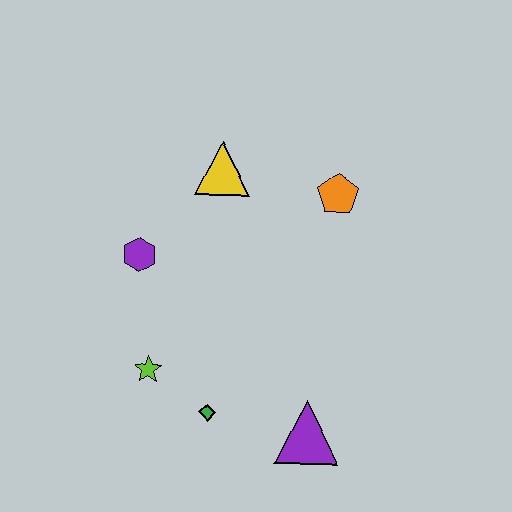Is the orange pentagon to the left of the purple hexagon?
No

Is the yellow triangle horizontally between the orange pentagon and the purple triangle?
No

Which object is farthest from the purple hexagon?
The purple triangle is farthest from the purple hexagon.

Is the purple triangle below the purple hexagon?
Yes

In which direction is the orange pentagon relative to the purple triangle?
The orange pentagon is above the purple triangle.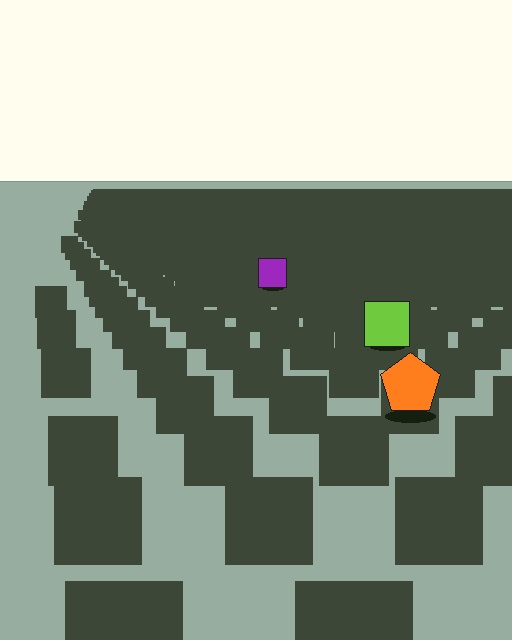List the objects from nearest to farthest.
From nearest to farthest: the orange pentagon, the lime square, the purple square.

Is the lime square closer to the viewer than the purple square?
Yes. The lime square is closer — you can tell from the texture gradient: the ground texture is coarser near it.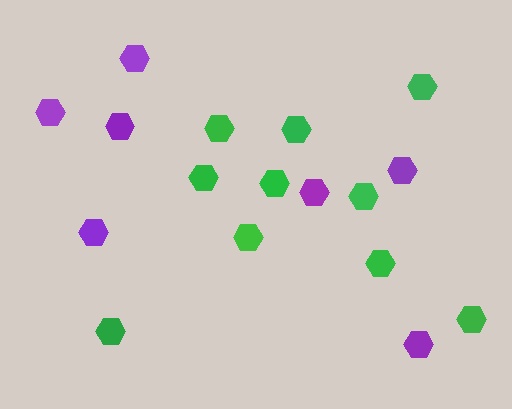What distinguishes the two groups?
There are 2 groups: one group of green hexagons (10) and one group of purple hexagons (7).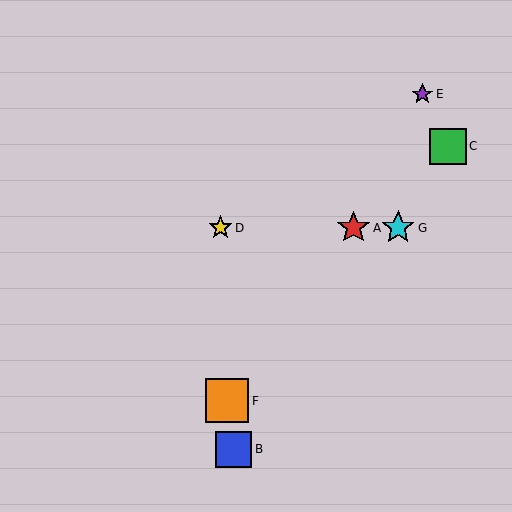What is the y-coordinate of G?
Object G is at y≈228.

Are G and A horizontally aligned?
Yes, both are at y≈228.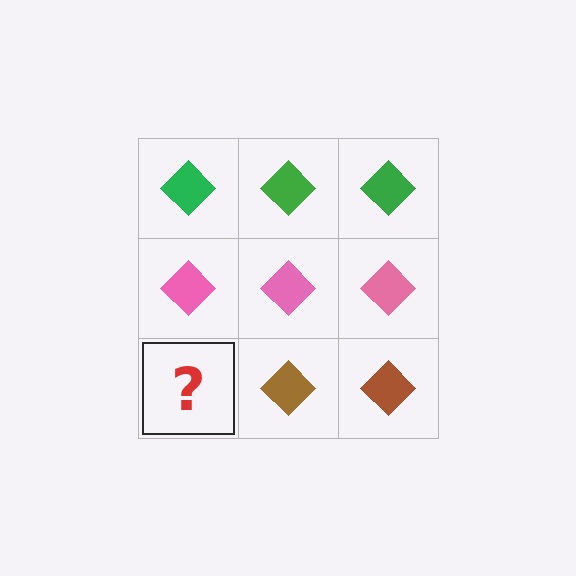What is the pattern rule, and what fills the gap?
The rule is that each row has a consistent color. The gap should be filled with a brown diamond.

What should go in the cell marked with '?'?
The missing cell should contain a brown diamond.